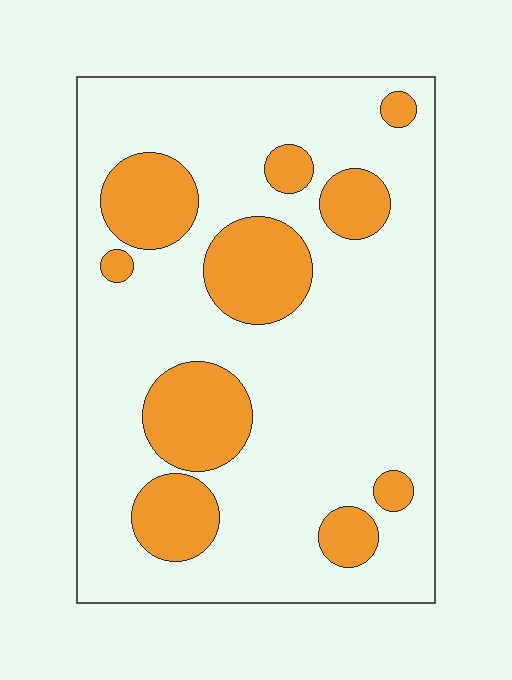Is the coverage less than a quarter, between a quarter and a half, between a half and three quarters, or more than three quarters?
Less than a quarter.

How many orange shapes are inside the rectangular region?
10.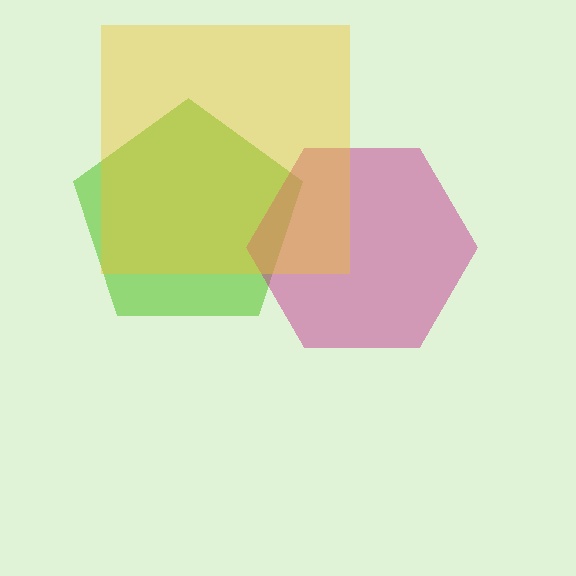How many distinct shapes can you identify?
There are 3 distinct shapes: a lime pentagon, a magenta hexagon, a yellow square.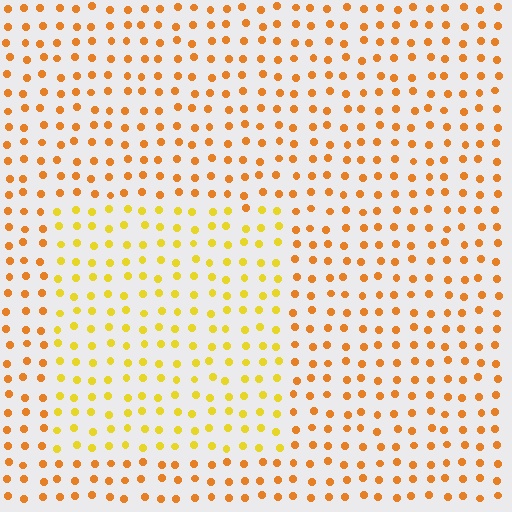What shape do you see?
I see a rectangle.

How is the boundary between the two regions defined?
The boundary is defined purely by a slight shift in hue (about 27 degrees). Spacing, size, and orientation are identical on both sides.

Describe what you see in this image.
The image is filled with small orange elements in a uniform arrangement. A rectangle-shaped region is visible where the elements are tinted to a slightly different hue, forming a subtle color boundary.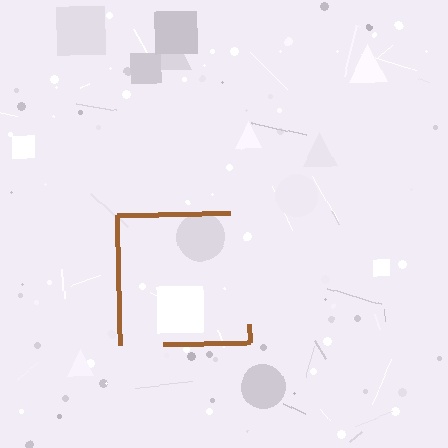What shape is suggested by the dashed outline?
The dashed outline suggests a square.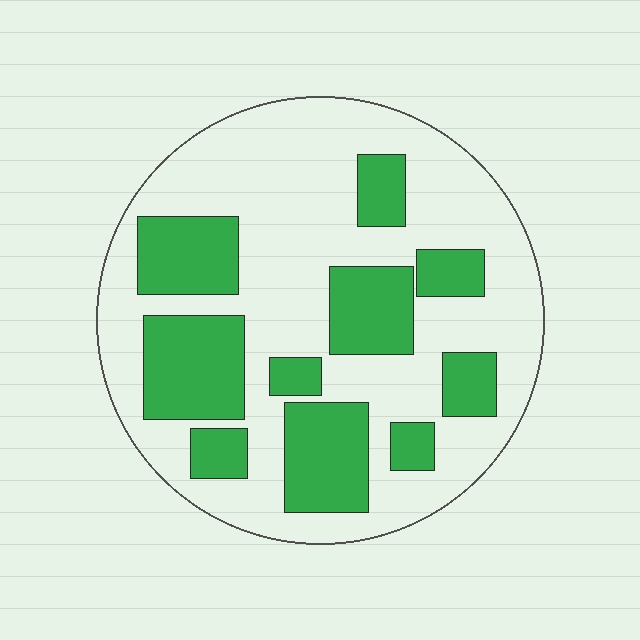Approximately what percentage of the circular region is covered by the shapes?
Approximately 35%.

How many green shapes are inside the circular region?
10.